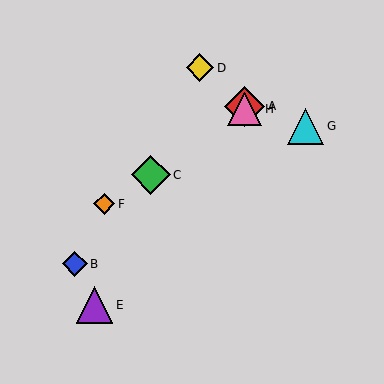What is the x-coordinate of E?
Object E is at x≈95.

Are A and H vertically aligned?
Yes, both are at x≈245.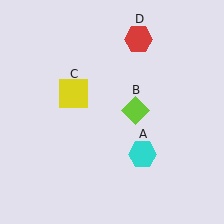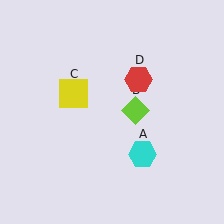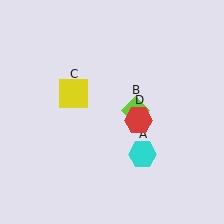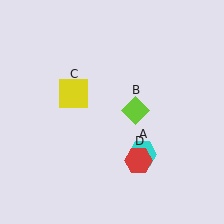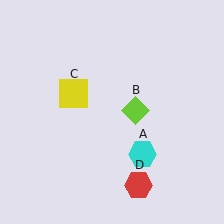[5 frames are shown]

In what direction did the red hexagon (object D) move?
The red hexagon (object D) moved down.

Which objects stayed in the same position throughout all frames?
Cyan hexagon (object A) and lime diamond (object B) and yellow square (object C) remained stationary.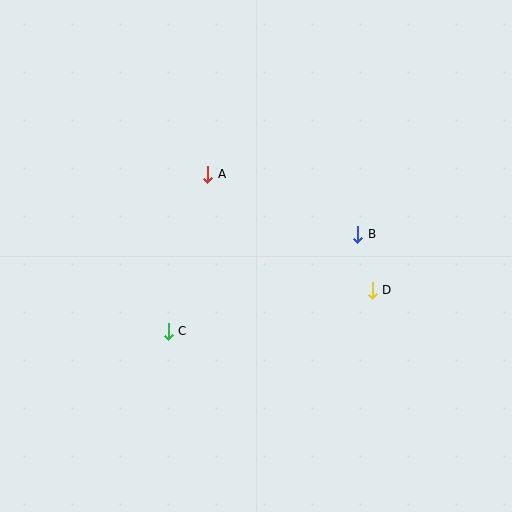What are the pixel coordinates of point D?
Point D is at (372, 290).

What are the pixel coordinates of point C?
Point C is at (168, 331).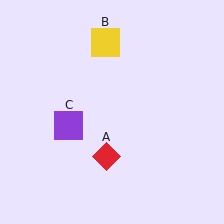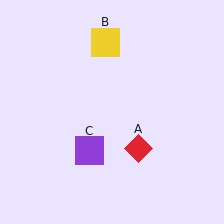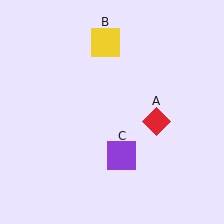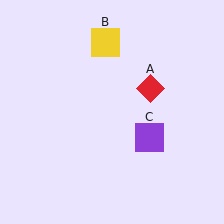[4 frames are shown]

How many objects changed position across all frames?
2 objects changed position: red diamond (object A), purple square (object C).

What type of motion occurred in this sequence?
The red diamond (object A), purple square (object C) rotated counterclockwise around the center of the scene.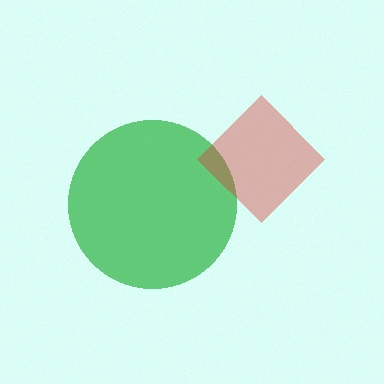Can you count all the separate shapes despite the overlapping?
Yes, there are 2 separate shapes.